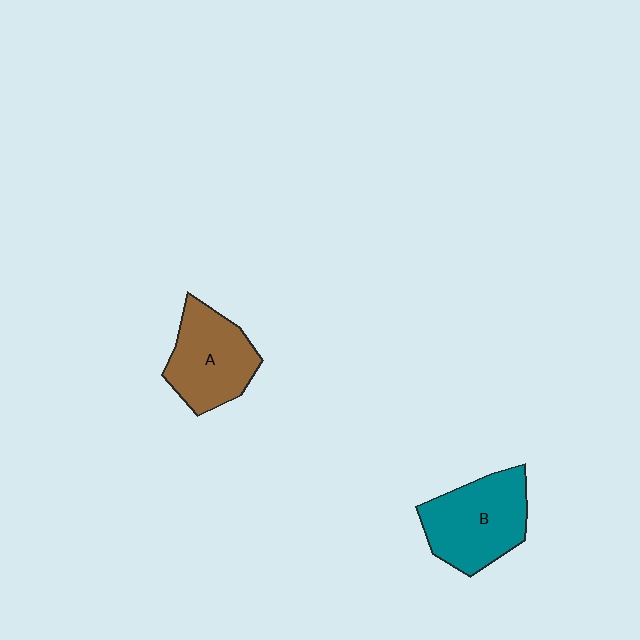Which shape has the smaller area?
Shape A (brown).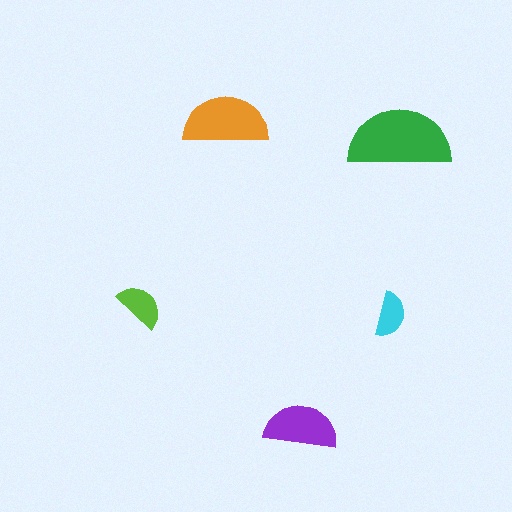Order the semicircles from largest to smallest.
the green one, the orange one, the purple one, the lime one, the cyan one.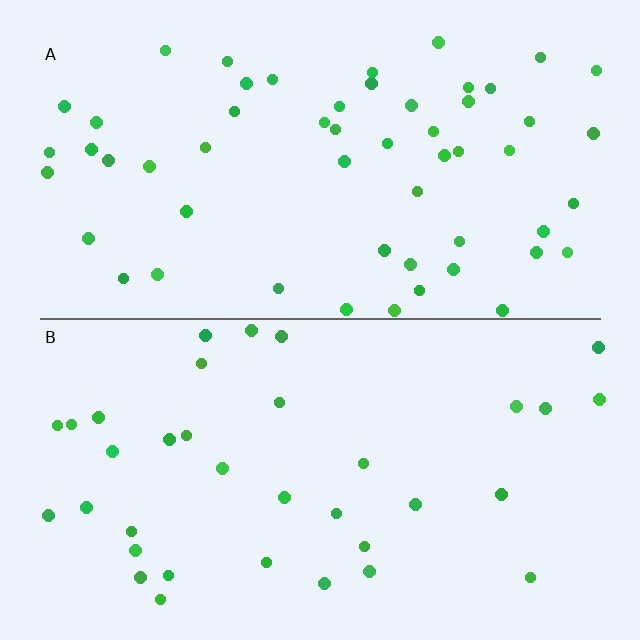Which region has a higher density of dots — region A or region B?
A (the top).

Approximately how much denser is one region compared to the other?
Approximately 1.6× — region A over region B.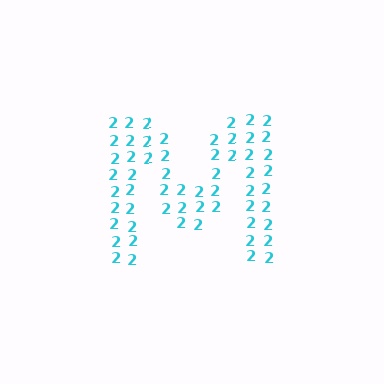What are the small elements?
The small elements are digit 2's.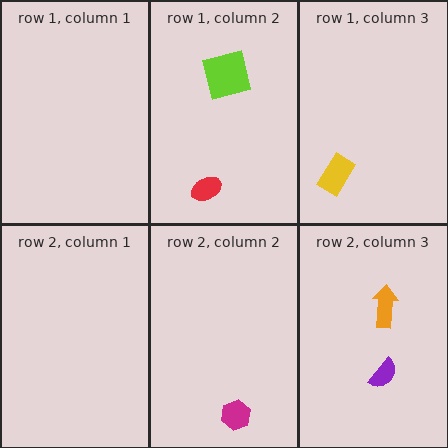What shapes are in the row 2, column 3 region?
The purple semicircle, the orange arrow.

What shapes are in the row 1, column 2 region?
The lime square, the red ellipse.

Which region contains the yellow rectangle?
The row 1, column 3 region.